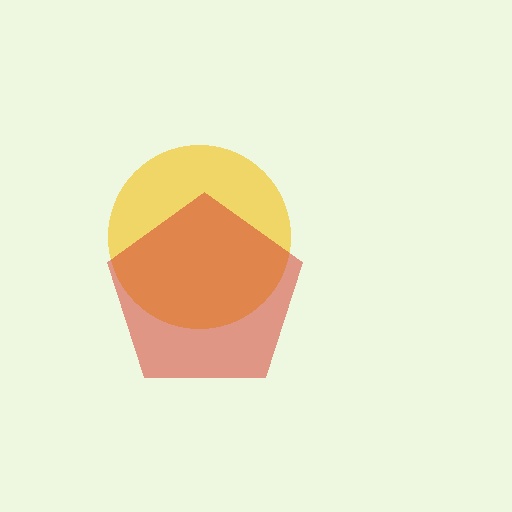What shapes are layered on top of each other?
The layered shapes are: a yellow circle, a red pentagon.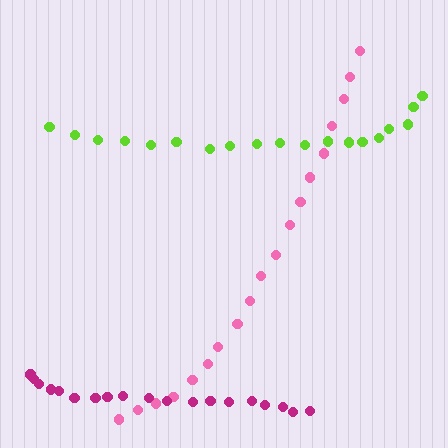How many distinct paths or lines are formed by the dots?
There are 3 distinct paths.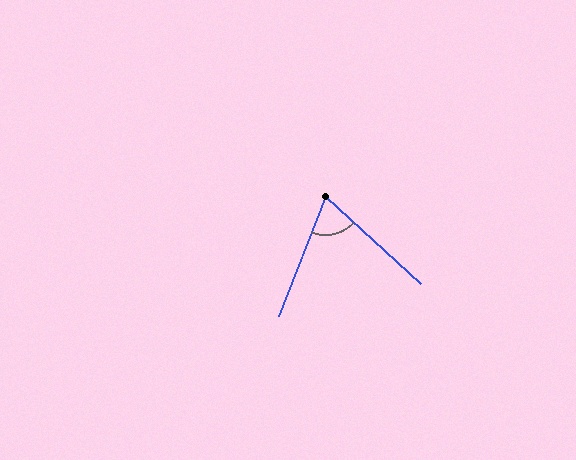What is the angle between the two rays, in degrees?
Approximately 69 degrees.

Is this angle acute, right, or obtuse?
It is acute.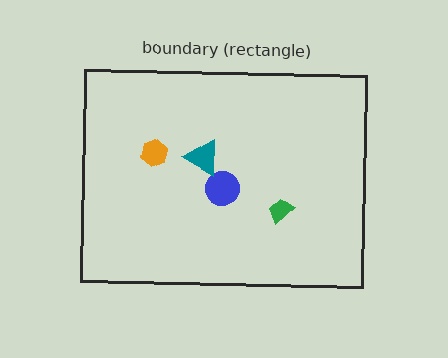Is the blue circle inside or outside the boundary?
Inside.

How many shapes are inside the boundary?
4 inside, 0 outside.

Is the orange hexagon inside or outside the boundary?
Inside.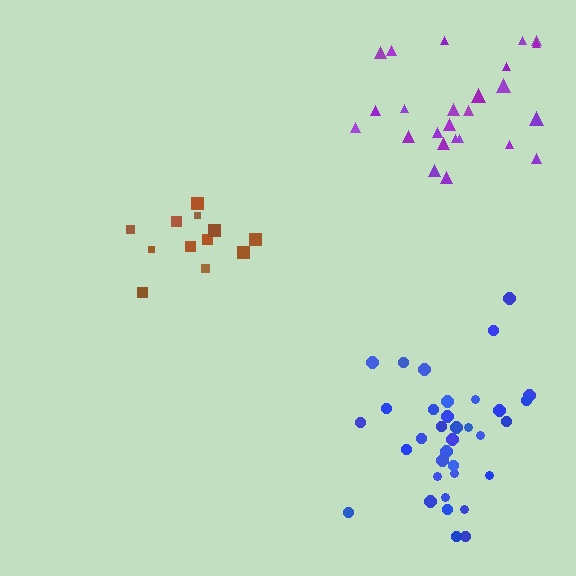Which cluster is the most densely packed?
Blue.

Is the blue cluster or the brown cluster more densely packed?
Blue.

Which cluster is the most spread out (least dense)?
Purple.